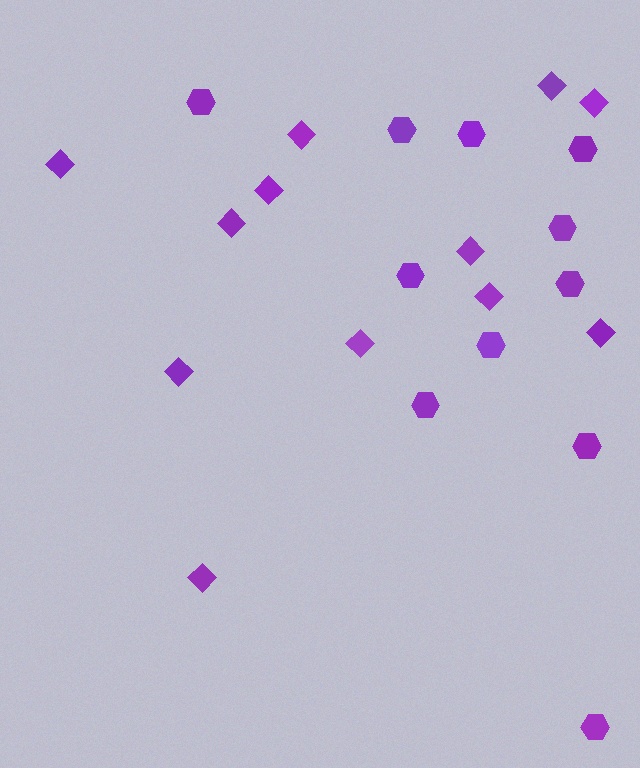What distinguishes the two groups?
There are 2 groups: one group of hexagons (11) and one group of diamonds (12).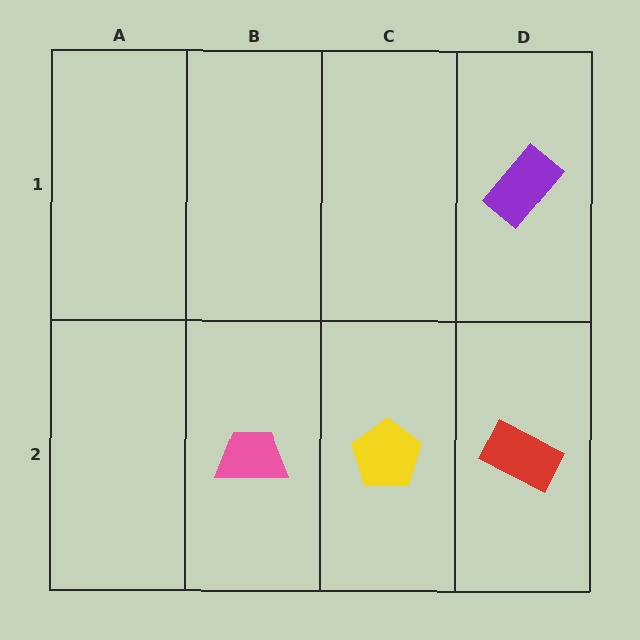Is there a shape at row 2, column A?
No, that cell is empty.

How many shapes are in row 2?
3 shapes.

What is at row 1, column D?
A purple rectangle.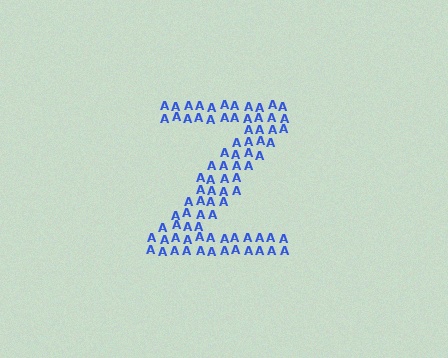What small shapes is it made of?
It is made of small letter A's.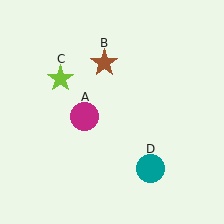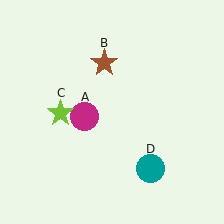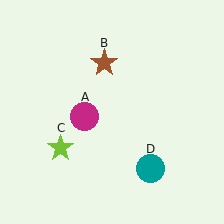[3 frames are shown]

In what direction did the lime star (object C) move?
The lime star (object C) moved down.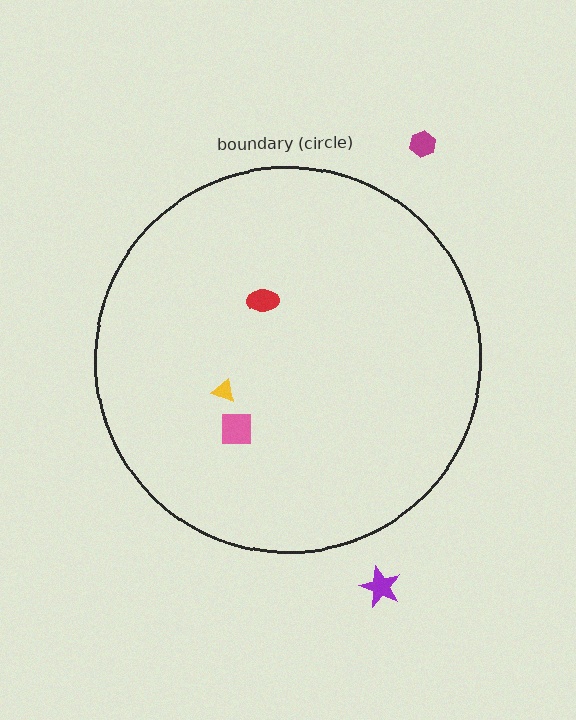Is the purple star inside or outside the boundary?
Outside.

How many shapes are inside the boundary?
3 inside, 2 outside.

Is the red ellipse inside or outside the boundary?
Inside.